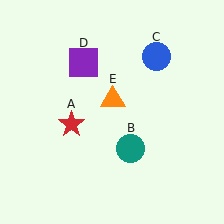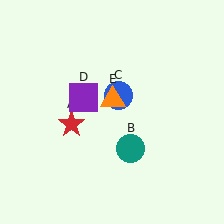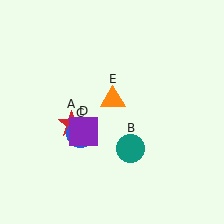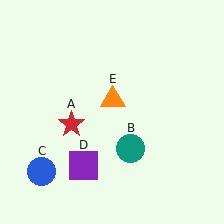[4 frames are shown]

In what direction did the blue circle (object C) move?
The blue circle (object C) moved down and to the left.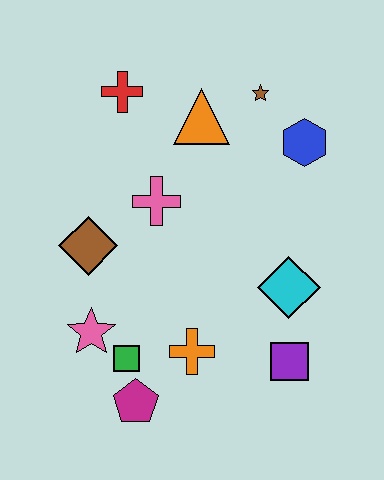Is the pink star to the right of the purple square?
No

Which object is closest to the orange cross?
The green square is closest to the orange cross.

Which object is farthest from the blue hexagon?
The magenta pentagon is farthest from the blue hexagon.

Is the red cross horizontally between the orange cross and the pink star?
Yes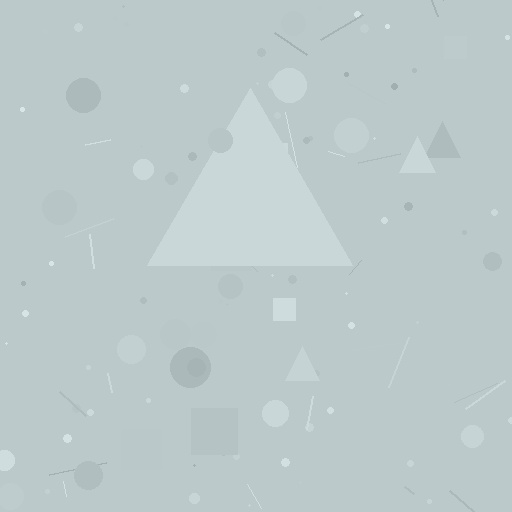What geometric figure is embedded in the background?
A triangle is embedded in the background.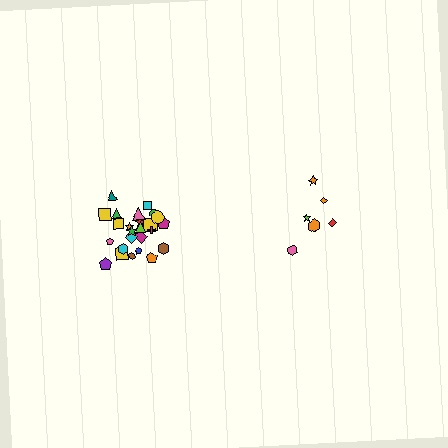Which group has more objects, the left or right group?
The left group.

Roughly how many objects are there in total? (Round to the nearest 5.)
Roughly 30 objects in total.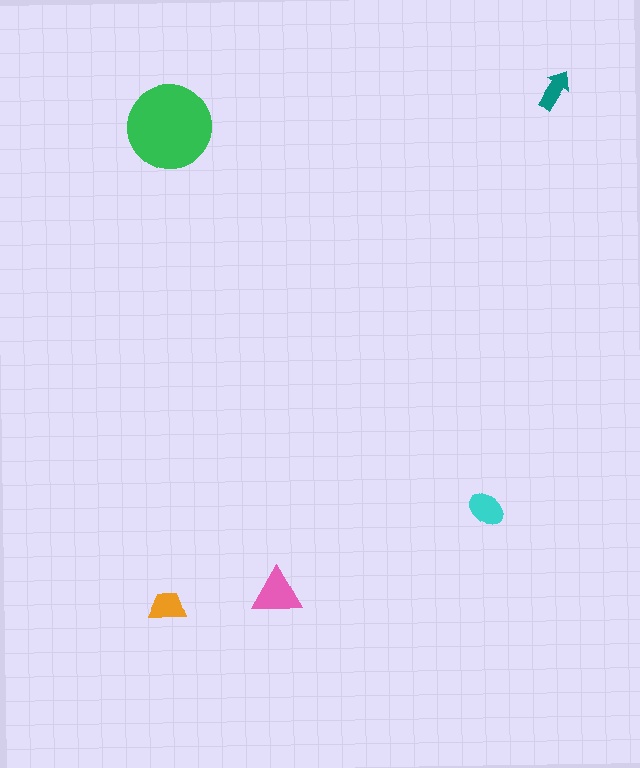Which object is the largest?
The green circle.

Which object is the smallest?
The teal arrow.